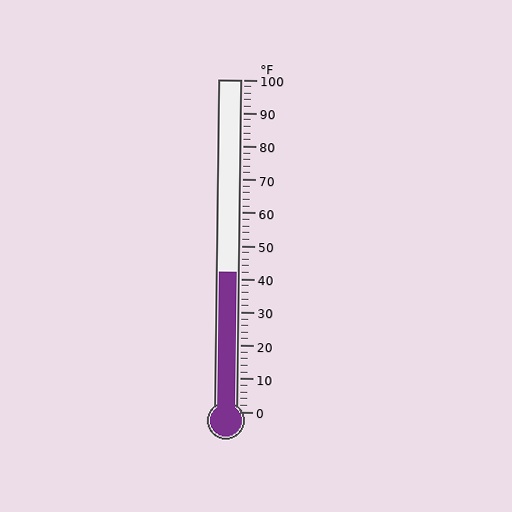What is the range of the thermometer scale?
The thermometer scale ranges from 0°F to 100°F.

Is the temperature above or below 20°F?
The temperature is above 20°F.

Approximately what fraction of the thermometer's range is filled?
The thermometer is filled to approximately 40% of its range.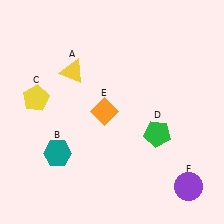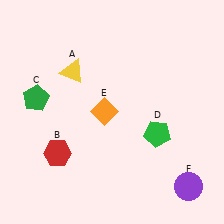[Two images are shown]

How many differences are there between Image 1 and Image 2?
There are 2 differences between the two images.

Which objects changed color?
B changed from teal to red. C changed from yellow to green.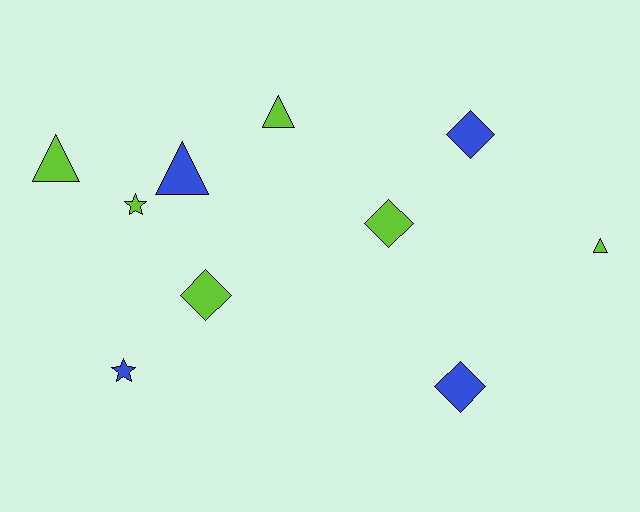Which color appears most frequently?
Lime, with 6 objects.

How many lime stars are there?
There is 1 lime star.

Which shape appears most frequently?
Diamond, with 4 objects.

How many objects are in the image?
There are 10 objects.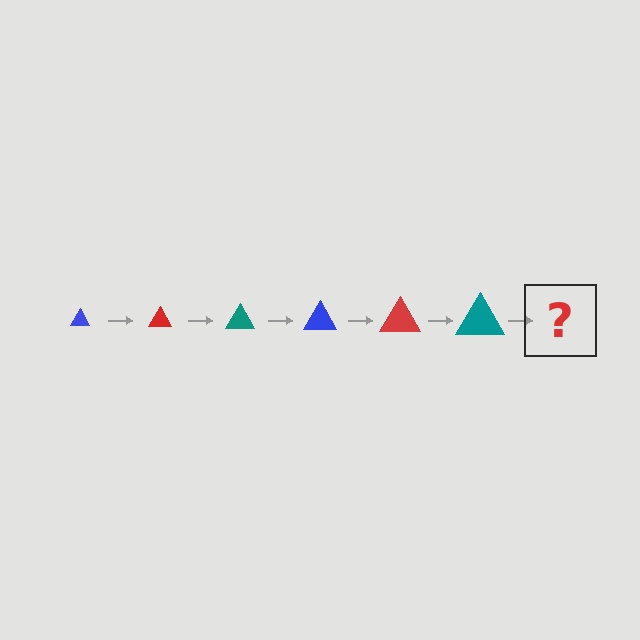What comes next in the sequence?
The next element should be a blue triangle, larger than the previous one.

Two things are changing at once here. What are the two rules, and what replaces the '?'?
The two rules are that the triangle grows larger each step and the color cycles through blue, red, and teal. The '?' should be a blue triangle, larger than the previous one.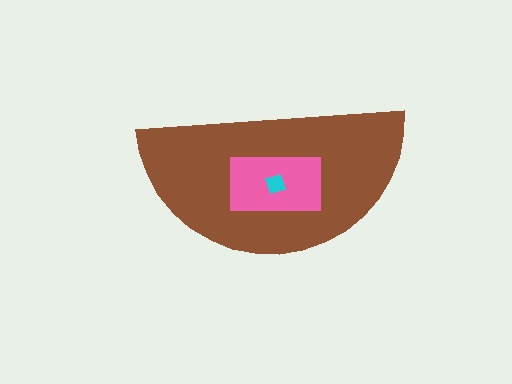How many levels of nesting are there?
3.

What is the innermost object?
The cyan diamond.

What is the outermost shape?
The brown semicircle.